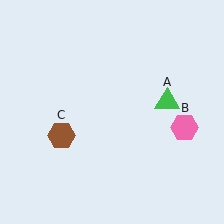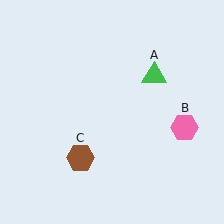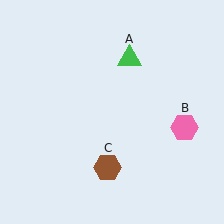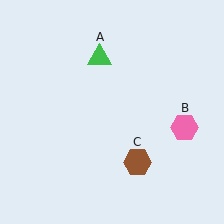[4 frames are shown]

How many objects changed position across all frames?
2 objects changed position: green triangle (object A), brown hexagon (object C).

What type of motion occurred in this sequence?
The green triangle (object A), brown hexagon (object C) rotated counterclockwise around the center of the scene.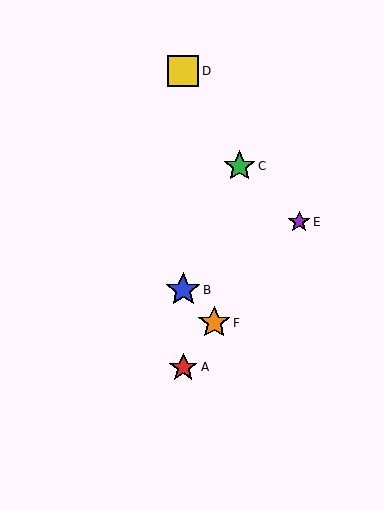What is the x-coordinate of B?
Object B is at x≈183.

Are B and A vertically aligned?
Yes, both are at x≈183.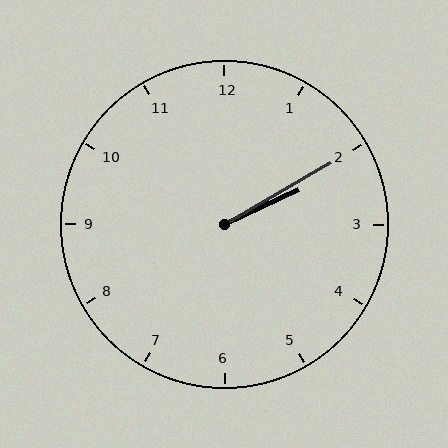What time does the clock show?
2:10.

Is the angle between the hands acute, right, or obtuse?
It is acute.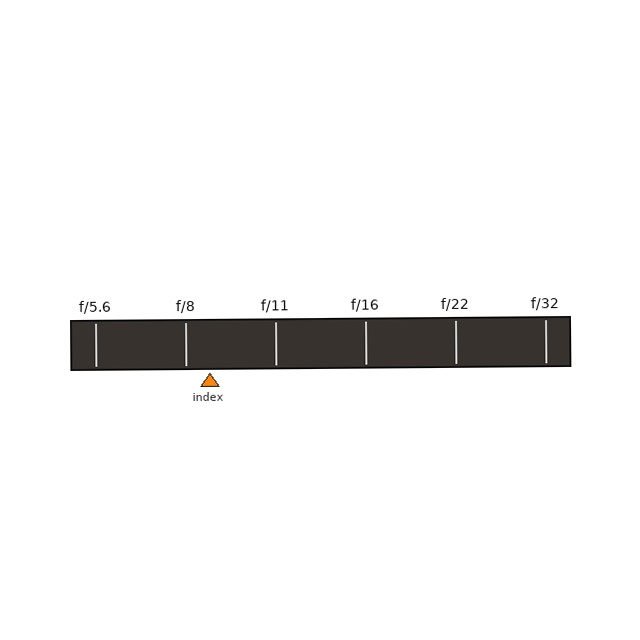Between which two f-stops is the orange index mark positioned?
The index mark is between f/8 and f/11.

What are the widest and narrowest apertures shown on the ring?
The widest aperture shown is f/5.6 and the narrowest is f/32.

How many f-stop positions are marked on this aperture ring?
There are 6 f-stop positions marked.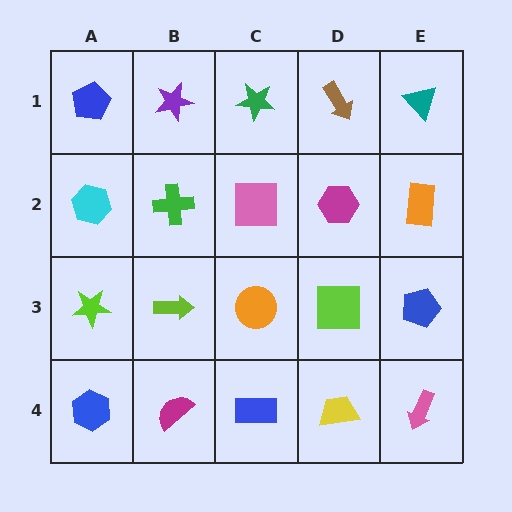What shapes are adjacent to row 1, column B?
A green cross (row 2, column B), a blue pentagon (row 1, column A), a green star (row 1, column C).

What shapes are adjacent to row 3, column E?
An orange rectangle (row 2, column E), a pink arrow (row 4, column E), a lime square (row 3, column D).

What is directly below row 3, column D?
A yellow trapezoid.